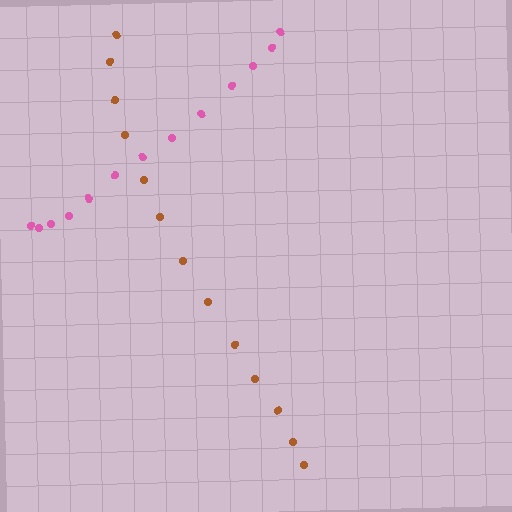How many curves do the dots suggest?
There are 2 distinct paths.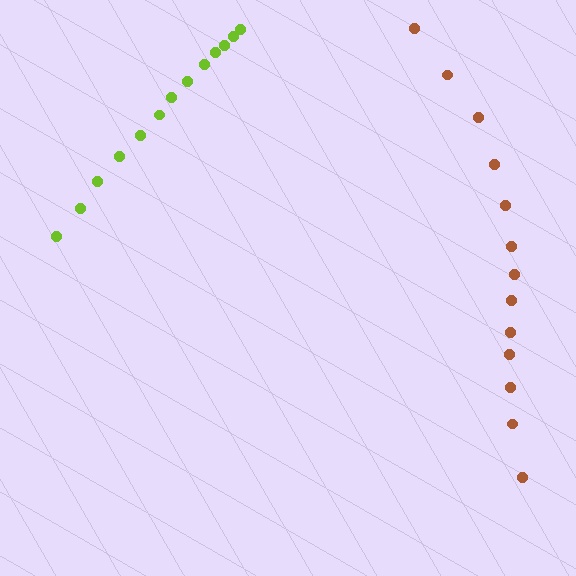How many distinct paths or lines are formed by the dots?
There are 2 distinct paths.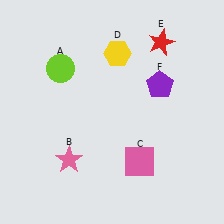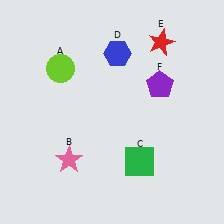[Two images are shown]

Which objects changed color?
C changed from pink to green. D changed from yellow to blue.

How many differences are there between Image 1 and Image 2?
There are 2 differences between the two images.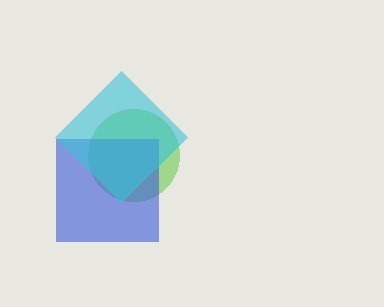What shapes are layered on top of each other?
The layered shapes are: a lime circle, a blue square, a cyan diamond.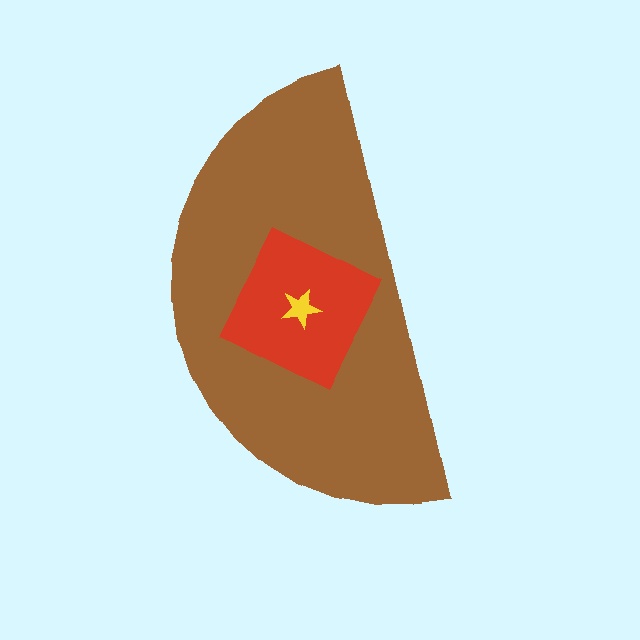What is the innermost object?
The yellow star.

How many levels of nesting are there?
3.